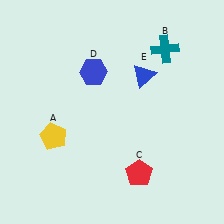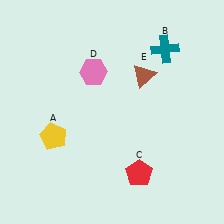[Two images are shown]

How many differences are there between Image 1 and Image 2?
There are 2 differences between the two images.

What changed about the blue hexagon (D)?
In Image 1, D is blue. In Image 2, it changed to pink.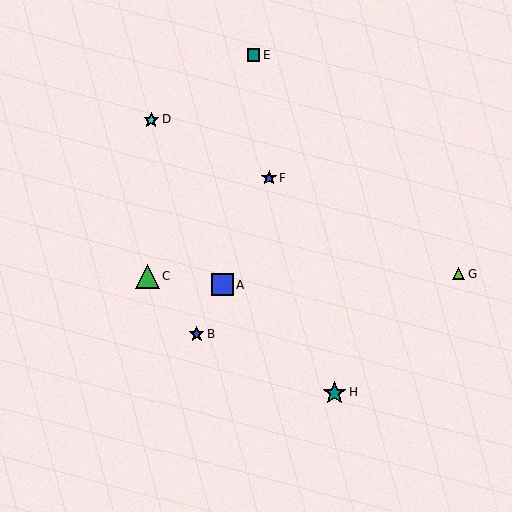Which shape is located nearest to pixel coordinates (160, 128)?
The cyan star (labeled D) at (151, 120) is nearest to that location.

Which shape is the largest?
The green triangle (labeled C) is the largest.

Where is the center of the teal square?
The center of the teal square is at (254, 55).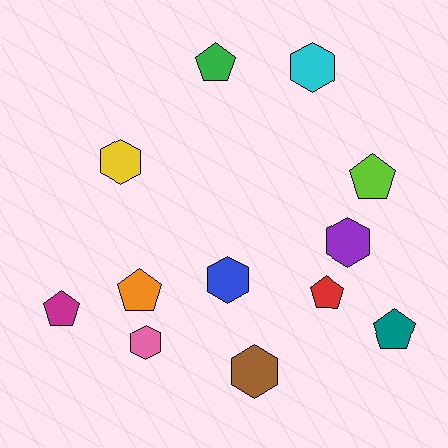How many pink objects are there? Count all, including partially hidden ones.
There is 1 pink object.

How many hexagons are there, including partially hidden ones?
There are 6 hexagons.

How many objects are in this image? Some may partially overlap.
There are 12 objects.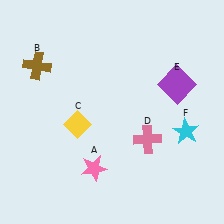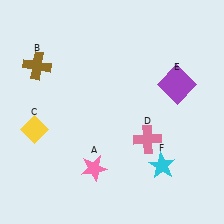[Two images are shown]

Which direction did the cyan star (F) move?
The cyan star (F) moved down.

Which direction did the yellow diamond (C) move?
The yellow diamond (C) moved left.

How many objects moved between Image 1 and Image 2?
2 objects moved between the two images.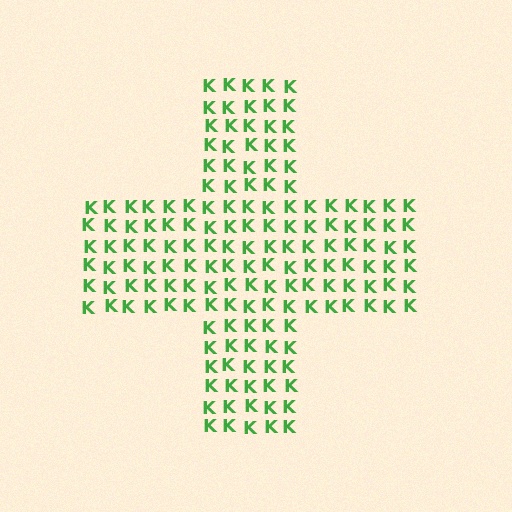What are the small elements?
The small elements are letter K's.